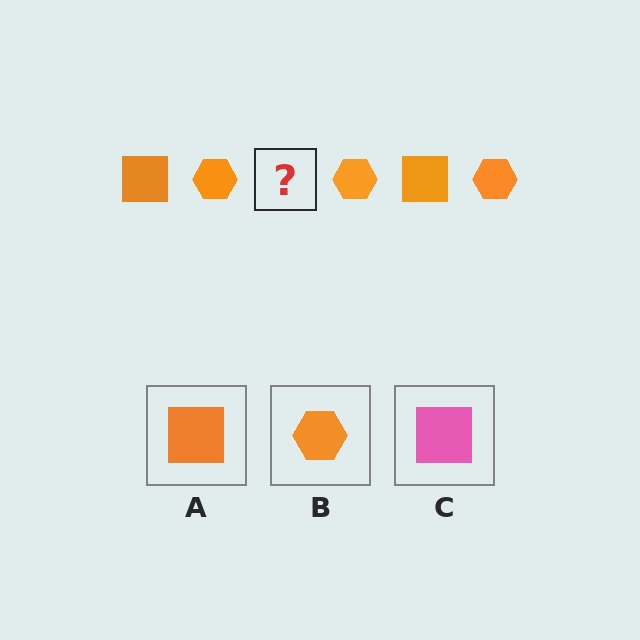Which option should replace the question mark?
Option A.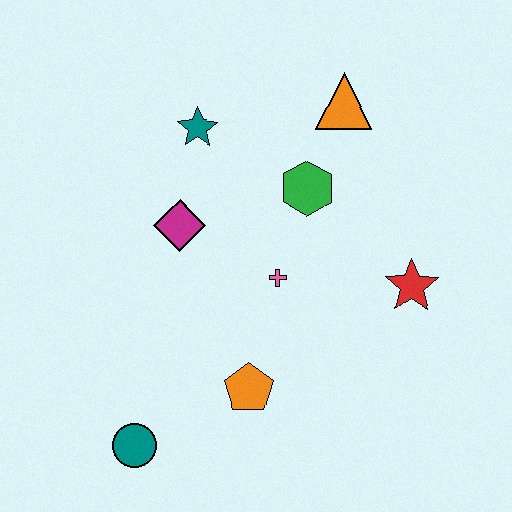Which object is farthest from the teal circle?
The orange triangle is farthest from the teal circle.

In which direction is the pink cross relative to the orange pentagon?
The pink cross is above the orange pentagon.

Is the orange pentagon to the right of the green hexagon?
No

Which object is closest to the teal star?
The magenta diamond is closest to the teal star.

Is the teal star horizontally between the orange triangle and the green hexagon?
No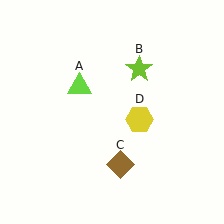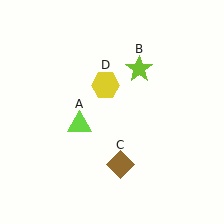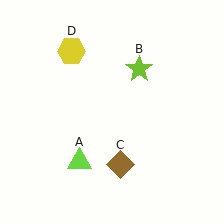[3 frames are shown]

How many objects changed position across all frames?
2 objects changed position: lime triangle (object A), yellow hexagon (object D).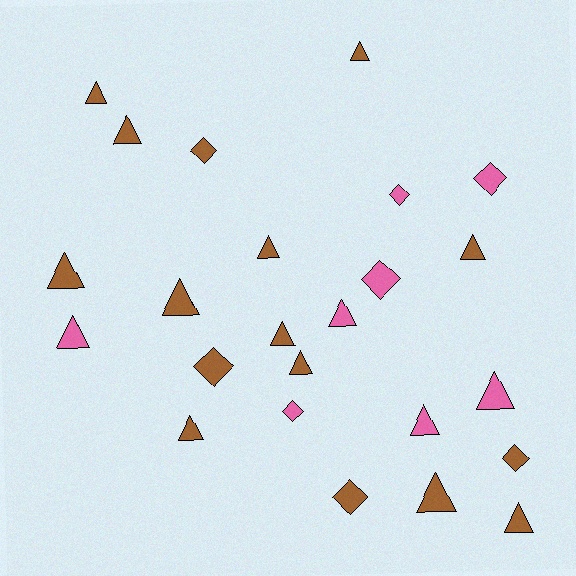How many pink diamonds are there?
There are 4 pink diamonds.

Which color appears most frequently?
Brown, with 16 objects.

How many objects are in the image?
There are 24 objects.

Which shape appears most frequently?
Triangle, with 16 objects.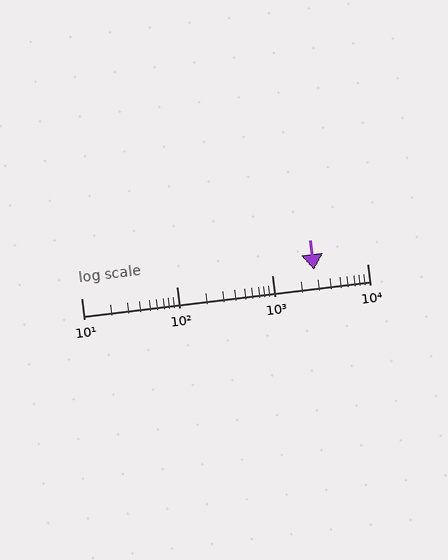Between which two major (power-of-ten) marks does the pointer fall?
The pointer is between 1000 and 10000.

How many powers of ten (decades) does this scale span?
The scale spans 3 decades, from 10 to 10000.